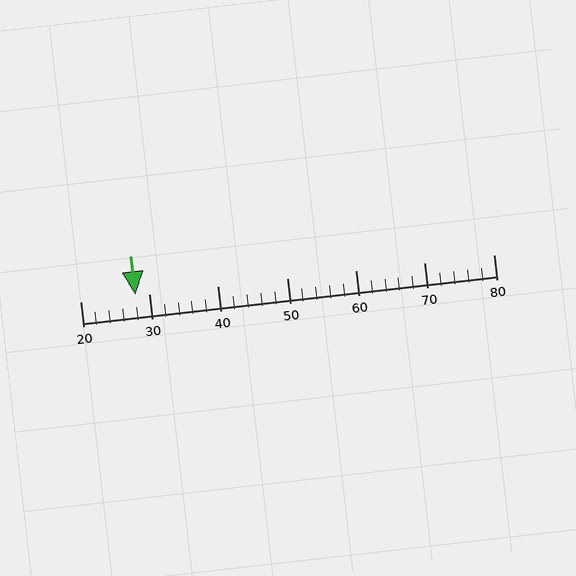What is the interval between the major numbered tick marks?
The major tick marks are spaced 10 units apart.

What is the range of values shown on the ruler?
The ruler shows values from 20 to 80.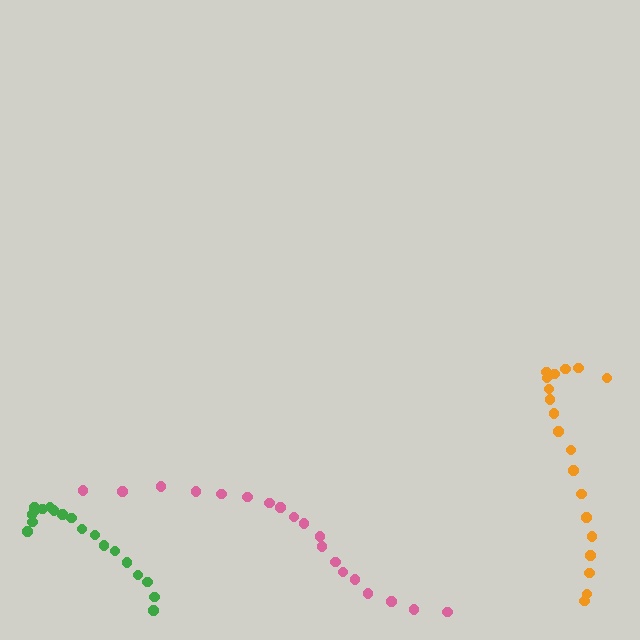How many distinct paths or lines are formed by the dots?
There are 3 distinct paths.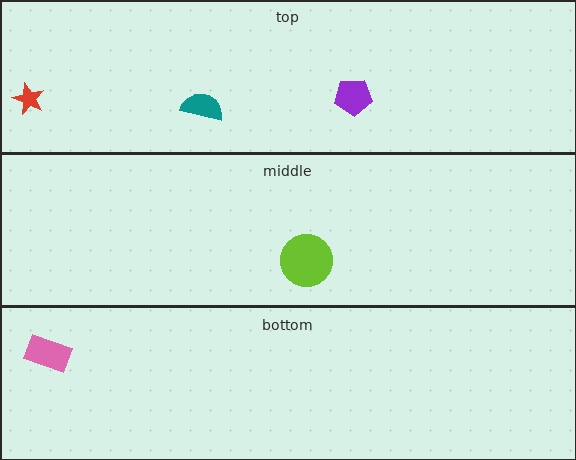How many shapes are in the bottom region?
1.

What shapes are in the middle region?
The lime circle.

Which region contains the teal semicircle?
The top region.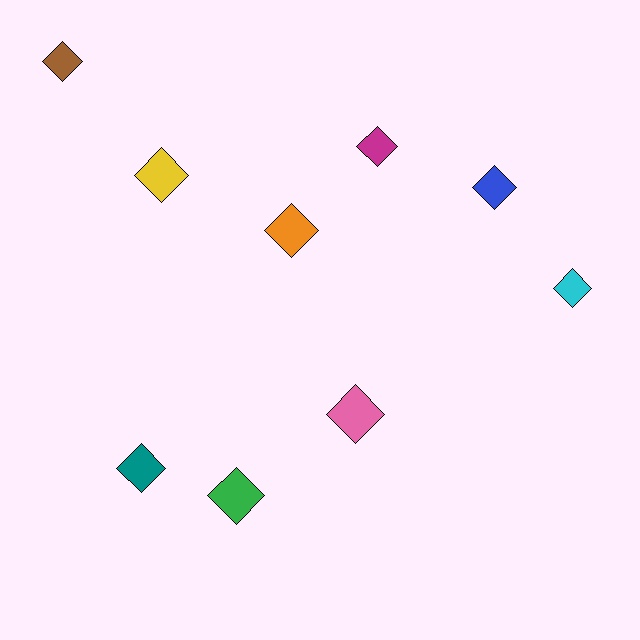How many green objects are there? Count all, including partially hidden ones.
There is 1 green object.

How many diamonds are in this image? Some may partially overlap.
There are 9 diamonds.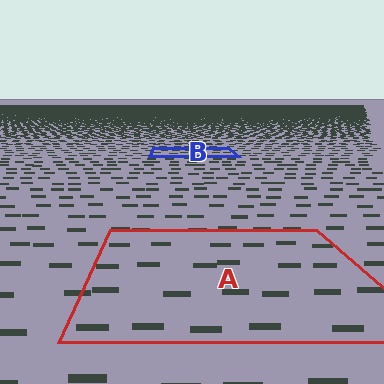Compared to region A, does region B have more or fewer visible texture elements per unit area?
Region B has more texture elements per unit area — they are packed more densely because it is farther away.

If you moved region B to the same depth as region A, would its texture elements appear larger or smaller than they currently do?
They would appear larger. At a closer depth, the same texture elements are projected at a bigger on-screen size.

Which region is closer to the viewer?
Region A is closer. The texture elements there are larger and more spread out.